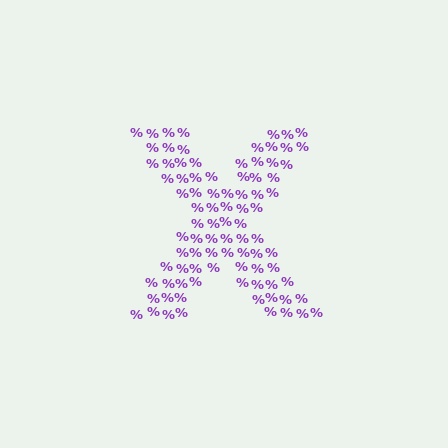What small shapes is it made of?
It is made of small percent signs.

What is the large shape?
The large shape is the letter X.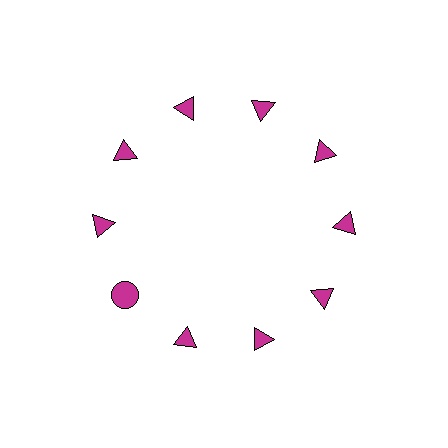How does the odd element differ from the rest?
It has a different shape: circle instead of triangle.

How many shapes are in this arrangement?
There are 10 shapes arranged in a ring pattern.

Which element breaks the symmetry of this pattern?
The magenta circle at roughly the 8 o'clock position breaks the symmetry. All other shapes are magenta triangles.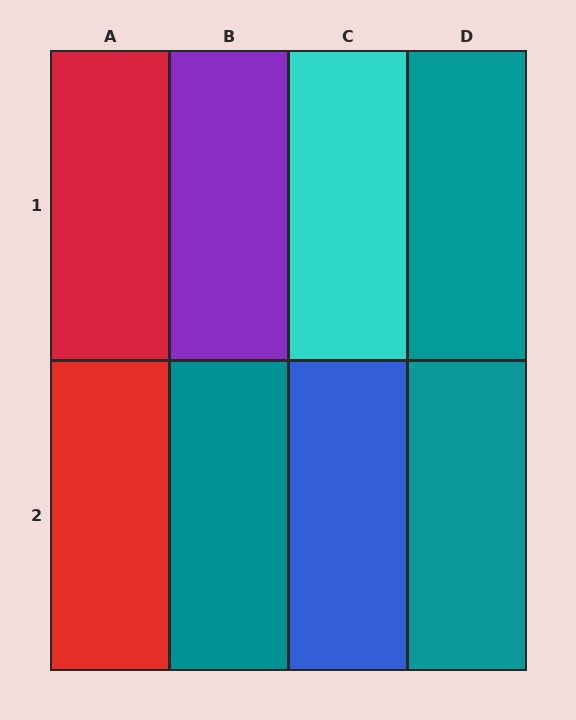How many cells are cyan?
1 cell is cyan.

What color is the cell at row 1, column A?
Red.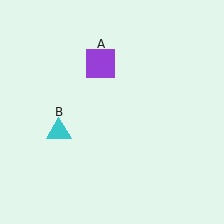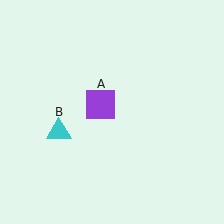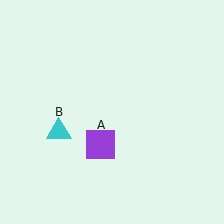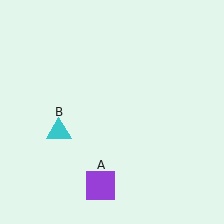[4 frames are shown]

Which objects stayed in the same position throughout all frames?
Cyan triangle (object B) remained stationary.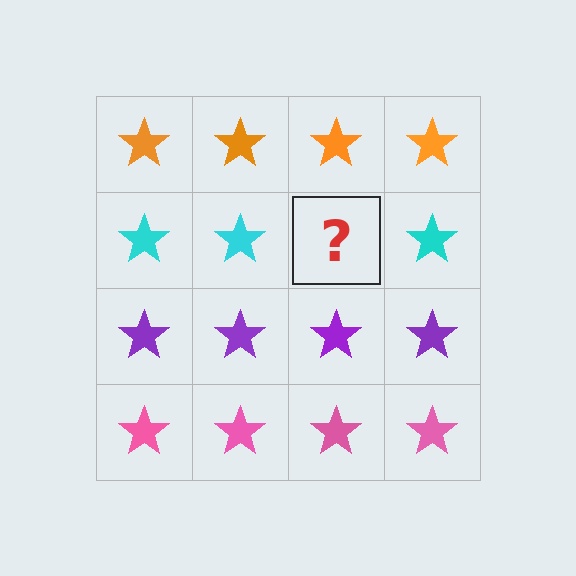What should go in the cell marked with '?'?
The missing cell should contain a cyan star.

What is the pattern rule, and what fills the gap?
The rule is that each row has a consistent color. The gap should be filled with a cyan star.